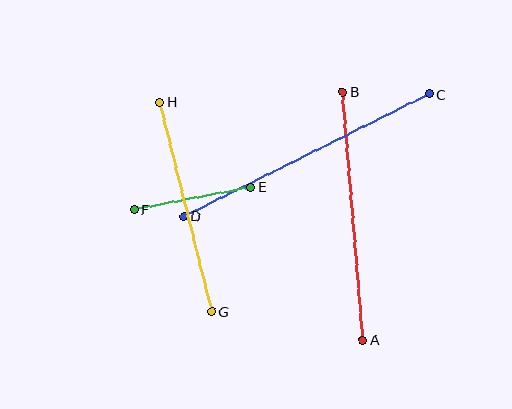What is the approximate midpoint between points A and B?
The midpoint is at approximately (353, 216) pixels.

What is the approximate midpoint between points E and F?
The midpoint is at approximately (192, 198) pixels.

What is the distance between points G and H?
The distance is approximately 216 pixels.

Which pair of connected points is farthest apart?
Points C and D are farthest apart.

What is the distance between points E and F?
The distance is approximately 119 pixels.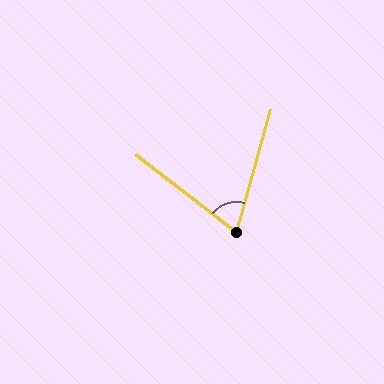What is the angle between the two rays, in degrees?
Approximately 68 degrees.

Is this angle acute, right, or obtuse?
It is acute.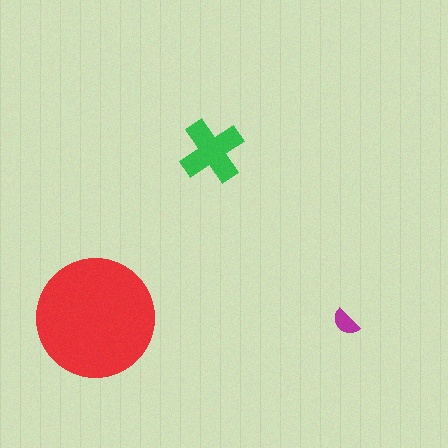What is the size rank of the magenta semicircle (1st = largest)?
3rd.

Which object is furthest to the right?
The magenta semicircle is rightmost.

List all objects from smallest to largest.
The magenta semicircle, the green cross, the red circle.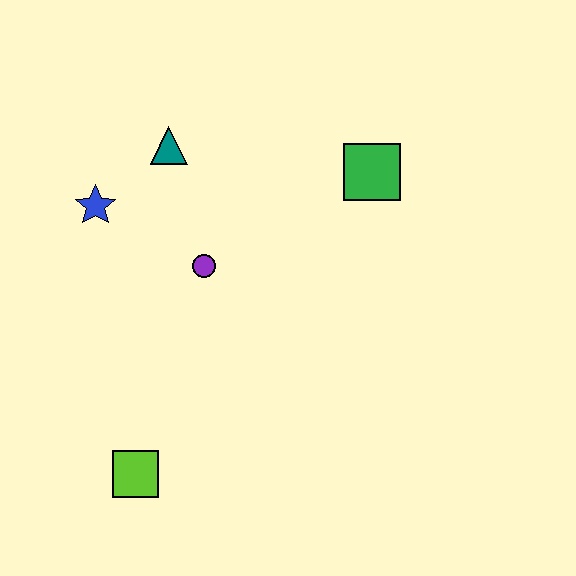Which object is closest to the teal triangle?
The blue star is closest to the teal triangle.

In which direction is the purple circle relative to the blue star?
The purple circle is to the right of the blue star.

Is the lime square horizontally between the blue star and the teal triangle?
Yes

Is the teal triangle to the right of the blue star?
Yes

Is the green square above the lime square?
Yes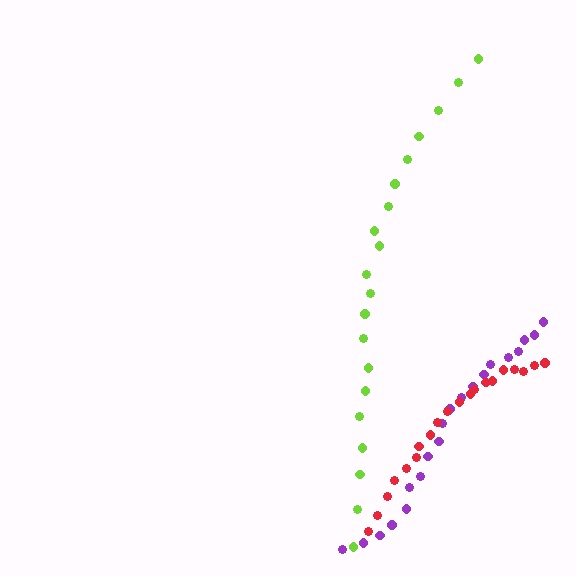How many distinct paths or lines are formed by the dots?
There are 3 distinct paths.